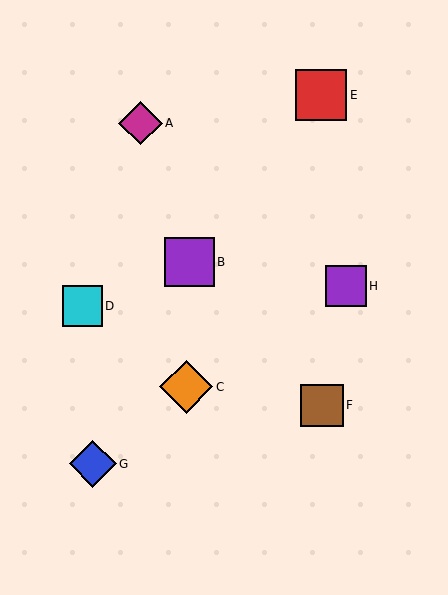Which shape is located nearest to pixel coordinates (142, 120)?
The magenta diamond (labeled A) at (140, 123) is nearest to that location.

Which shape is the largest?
The orange diamond (labeled C) is the largest.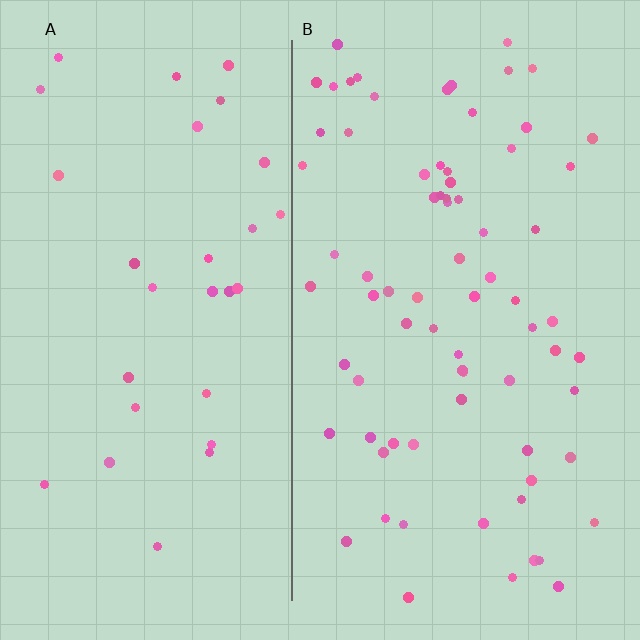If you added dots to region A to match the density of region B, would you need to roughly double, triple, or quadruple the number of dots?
Approximately double.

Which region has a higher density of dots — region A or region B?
B (the right).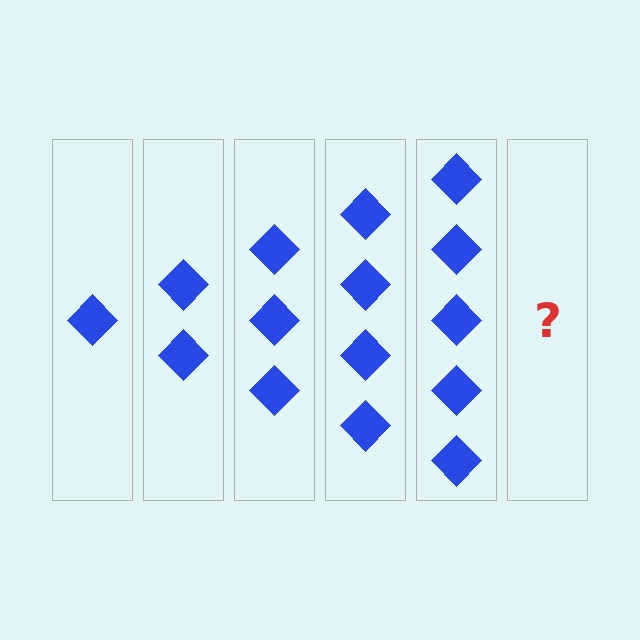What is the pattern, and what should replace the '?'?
The pattern is that each step adds one more diamond. The '?' should be 6 diamonds.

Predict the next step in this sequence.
The next step is 6 diamonds.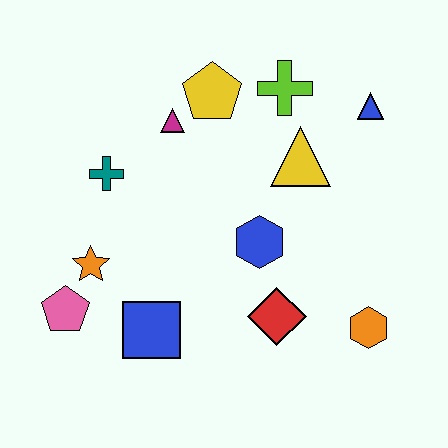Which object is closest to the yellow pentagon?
The magenta triangle is closest to the yellow pentagon.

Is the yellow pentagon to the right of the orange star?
Yes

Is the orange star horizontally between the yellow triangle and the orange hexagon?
No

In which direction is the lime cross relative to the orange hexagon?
The lime cross is above the orange hexagon.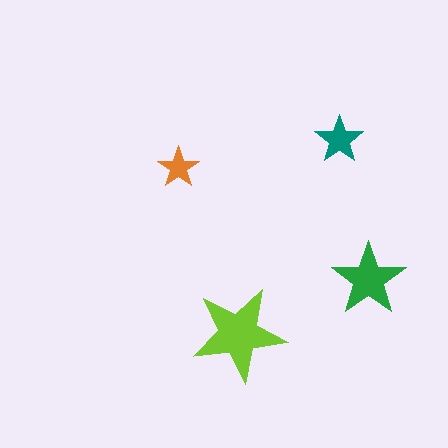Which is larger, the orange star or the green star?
The green one.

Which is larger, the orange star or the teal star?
The teal one.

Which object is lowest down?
The lime star is bottommost.